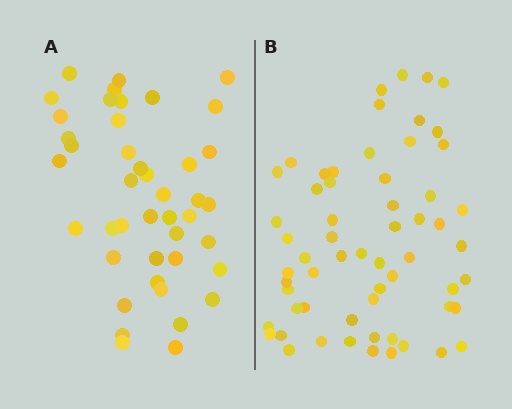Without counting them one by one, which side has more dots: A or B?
Region B (the right region) has more dots.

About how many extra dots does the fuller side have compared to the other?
Region B has approximately 15 more dots than region A.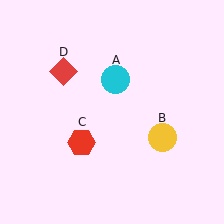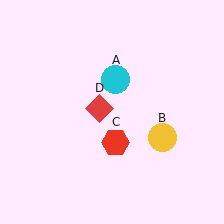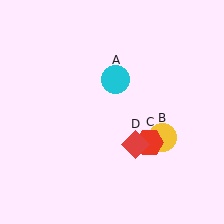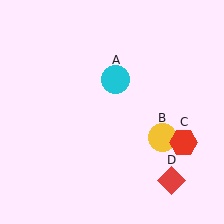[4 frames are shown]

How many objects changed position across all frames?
2 objects changed position: red hexagon (object C), red diamond (object D).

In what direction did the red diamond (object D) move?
The red diamond (object D) moved down and to the right.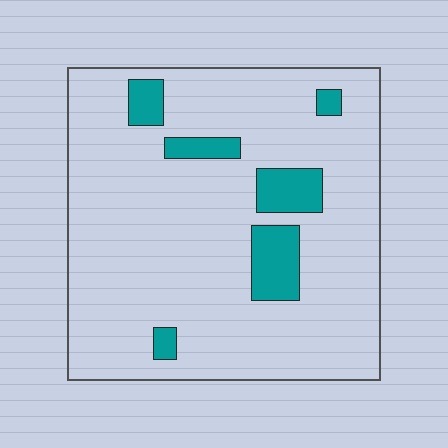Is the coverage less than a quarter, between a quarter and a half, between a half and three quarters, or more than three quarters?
Less than a quarter.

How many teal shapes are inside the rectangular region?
6.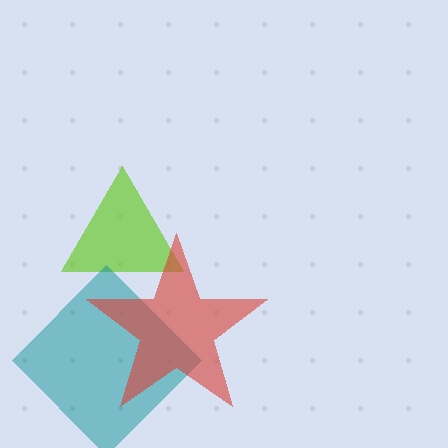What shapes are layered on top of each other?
The layered shapes are: a lime triangle, a teal diamond, a red star.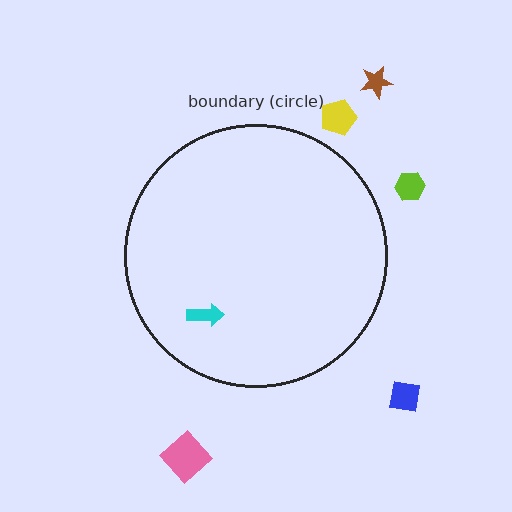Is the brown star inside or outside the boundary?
Outside.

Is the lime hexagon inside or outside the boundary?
Outside.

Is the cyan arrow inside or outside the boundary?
Inside.